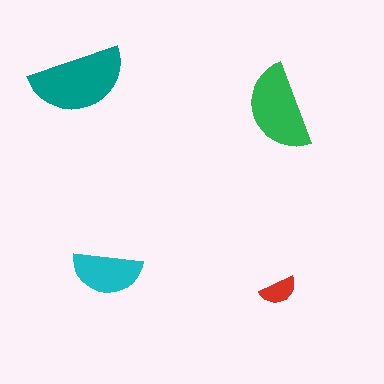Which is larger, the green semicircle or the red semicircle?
The green one.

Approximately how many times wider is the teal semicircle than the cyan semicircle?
About 1.5 times wider.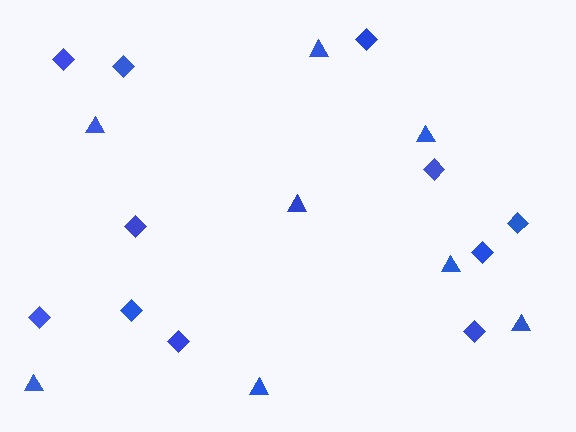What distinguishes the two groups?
There are 2 groups: one group of diamonds (11) and one group of triangles (8).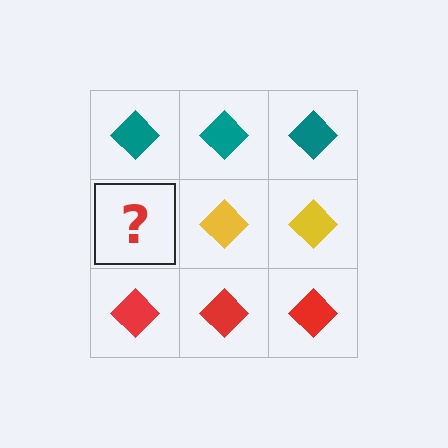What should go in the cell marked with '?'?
The missing cell should contain a yellow diamond.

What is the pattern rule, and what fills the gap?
The rule is that each row has a consistent color. The gap should be filled with a yellow diamond.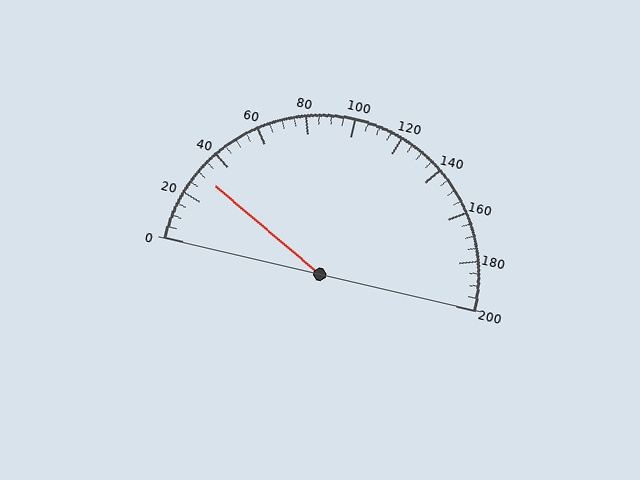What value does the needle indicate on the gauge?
The needle indicates approximately 30.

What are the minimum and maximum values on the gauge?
The gauge ranges from 0 to 200.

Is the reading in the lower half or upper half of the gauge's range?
The reading is in the lower half of the range (0 to 200).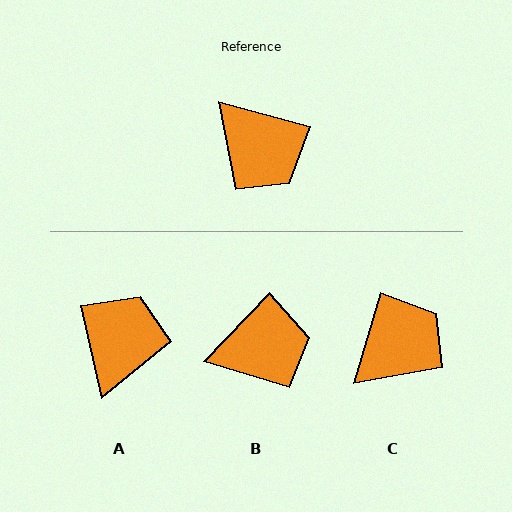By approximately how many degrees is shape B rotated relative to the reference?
Approximately 62 degrees counter-clockwise.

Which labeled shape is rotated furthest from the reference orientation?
A, about 118 degrees away.